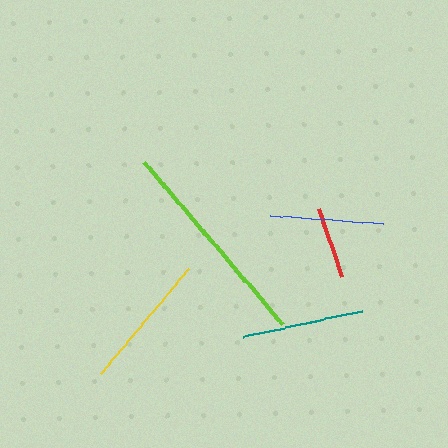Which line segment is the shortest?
The red line is the shortest at approximately 72 pixels.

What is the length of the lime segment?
The lime segment is approximately 212 pixels long.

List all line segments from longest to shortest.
From longest to shortest: lime, yellow, teal, blue, red.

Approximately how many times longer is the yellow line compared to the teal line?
The yellow line is approximately 1.1 times the length of the teal line.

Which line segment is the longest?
The lime line is the longest at approximately 212 pixels.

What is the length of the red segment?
The red segment is approximately 72 pixels long.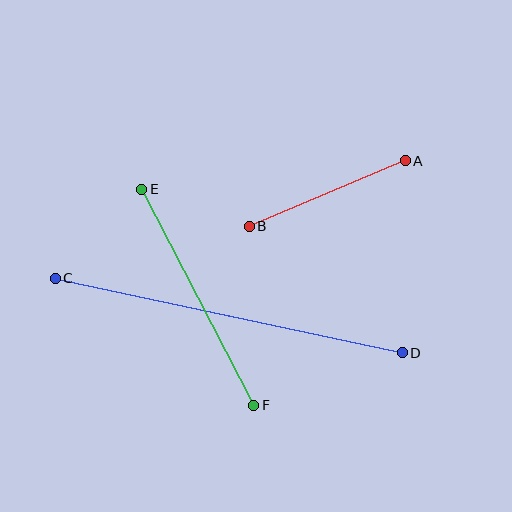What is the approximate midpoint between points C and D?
The midpoint is at approximately (229, 315) pixels.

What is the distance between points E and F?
The distance is approximately 243 pixels.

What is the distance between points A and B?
The distance is approximately 169 pixels.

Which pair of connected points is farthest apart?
Points C and D are farthest apart.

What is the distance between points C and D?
The distance is approximately 355 pixels.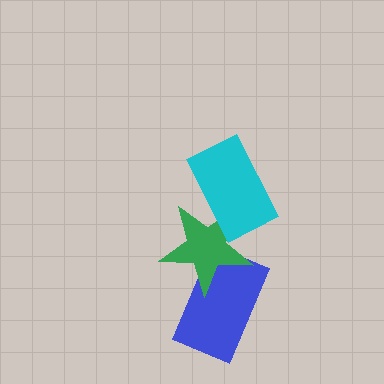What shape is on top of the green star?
The cyan rectangle is on top of the green star.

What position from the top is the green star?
The green star is 2nd from the top.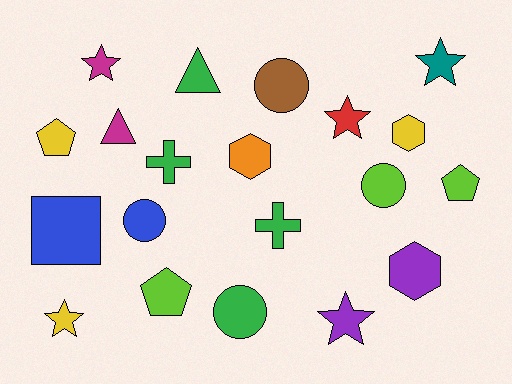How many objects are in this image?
There are 20 objects.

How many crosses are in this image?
There are 2 crosses.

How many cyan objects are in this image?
There are no cyan objects.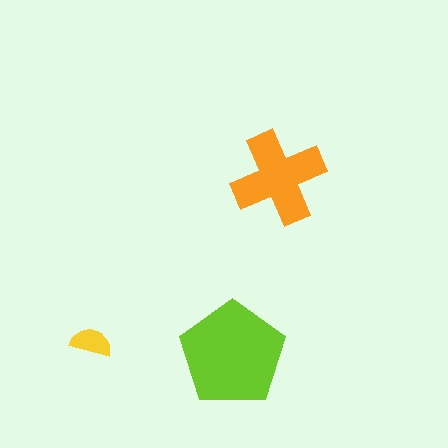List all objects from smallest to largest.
The yellow semicircle, the orange cross, the lime pentagon.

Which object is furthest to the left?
The yellow semicircle is leftmost.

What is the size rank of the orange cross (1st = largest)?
2nd.